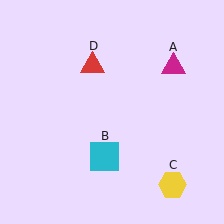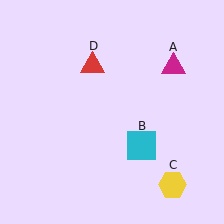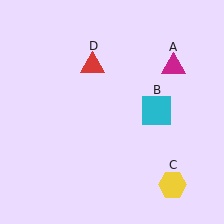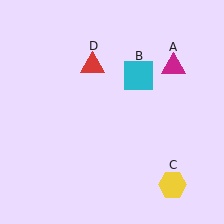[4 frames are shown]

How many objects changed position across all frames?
1 object changed position: cyan square (object B).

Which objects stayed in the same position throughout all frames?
Magenta triangle (object A) and yellow hexagon (object C) and red triangle (object D) remained stationary.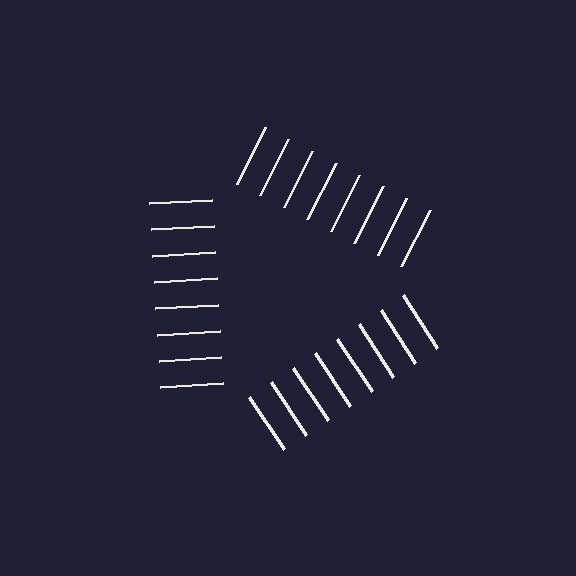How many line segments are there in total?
24 — 8 along each of the 3 edges.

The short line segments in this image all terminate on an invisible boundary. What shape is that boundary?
An illusory triangle — the line segments terminate on its edges but no continuous stroke is drawn.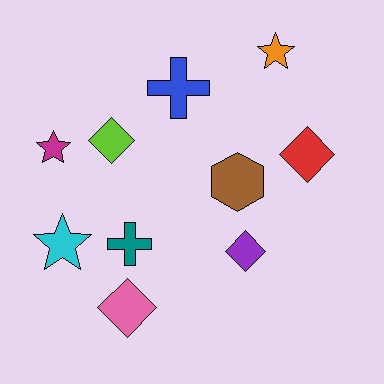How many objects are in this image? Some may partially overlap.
There are 10 objects.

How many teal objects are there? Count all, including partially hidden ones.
There is 1 teal object.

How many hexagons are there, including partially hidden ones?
There is 1 hexagon.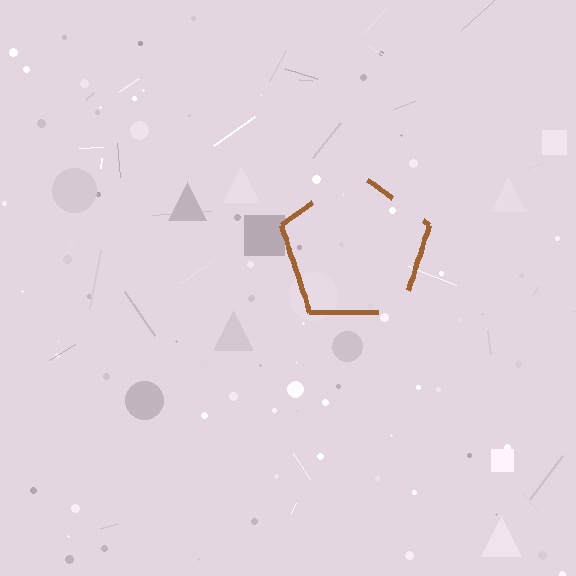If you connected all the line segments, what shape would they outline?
They would outline a pentagon.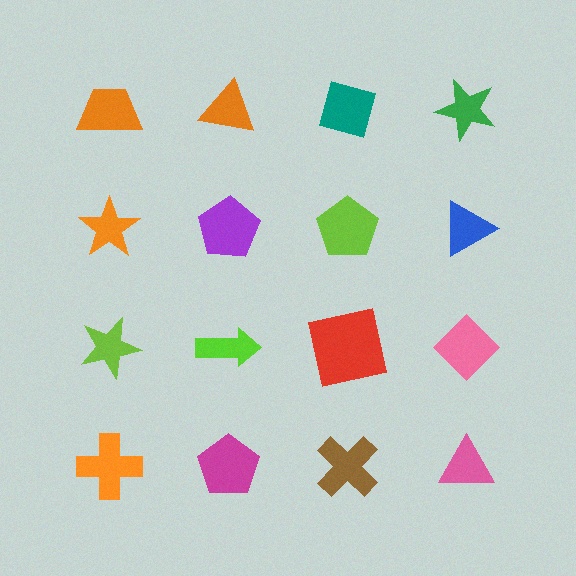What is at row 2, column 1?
An orange star.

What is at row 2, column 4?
A blue triangle.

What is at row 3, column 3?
A red square.